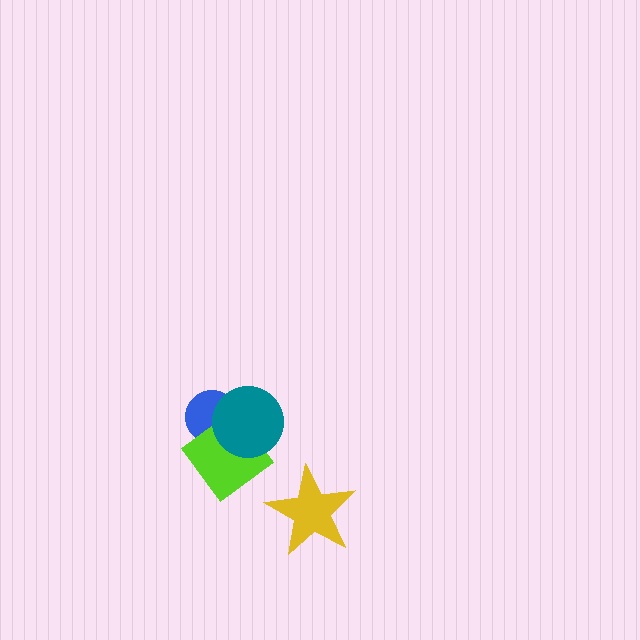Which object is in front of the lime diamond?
The teal circle is in front of the lime diamond.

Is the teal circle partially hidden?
No, no other shape covers it.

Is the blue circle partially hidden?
Yes, it is partially covered by another shape.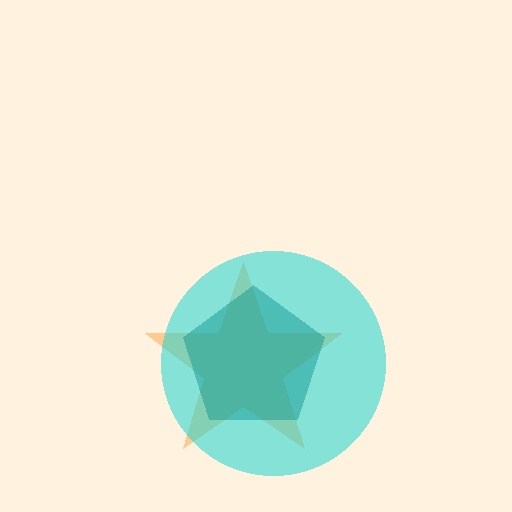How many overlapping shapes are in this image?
There are 3 overlapping shapes in the image.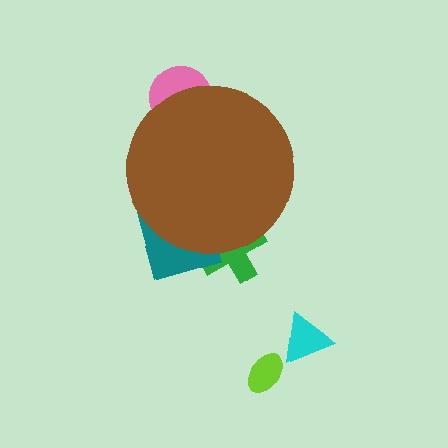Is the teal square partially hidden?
Yes, the teal square is partially hidden behind the brown circle.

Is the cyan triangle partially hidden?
No, the cyan triangle is fully visible.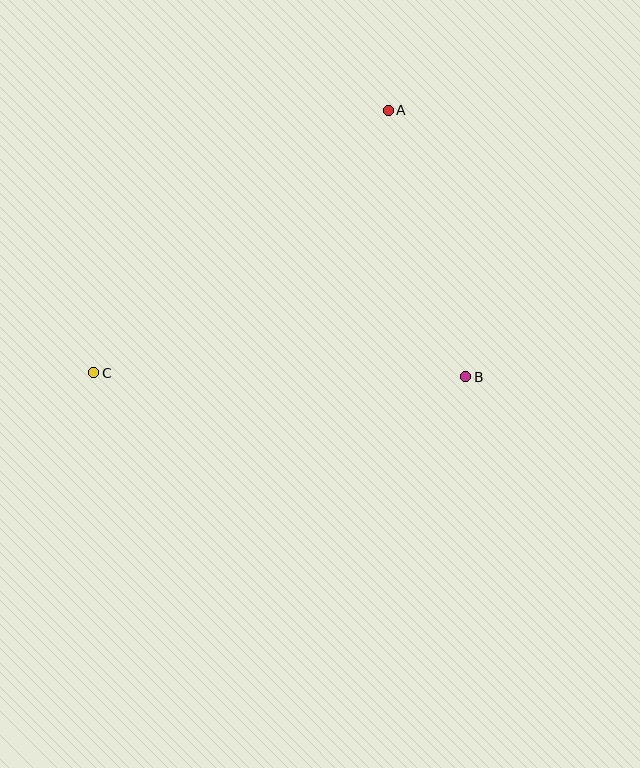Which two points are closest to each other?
Points A and B are closest to each other.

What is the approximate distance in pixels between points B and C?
The distance between B and C is approximately 372 pixels.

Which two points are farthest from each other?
Points A and C are farthest from each other.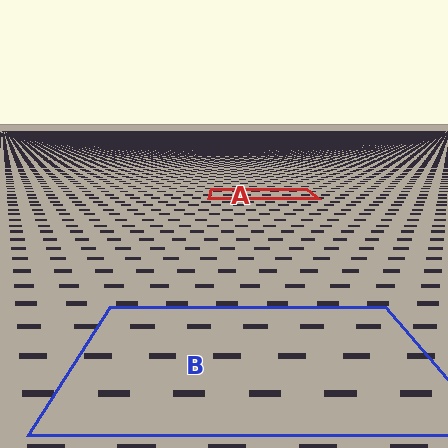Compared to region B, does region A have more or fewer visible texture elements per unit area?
Region A has more texture elements per unit area — they are packed more densely because it is farther away.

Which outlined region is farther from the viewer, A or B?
Region A is farther from the viewer — the texture elements inside it appear smaller and more densely packed.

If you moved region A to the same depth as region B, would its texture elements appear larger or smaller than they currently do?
They would appear larger. At a closer depth, the same texture elements are projected at a bigger on-screen size.